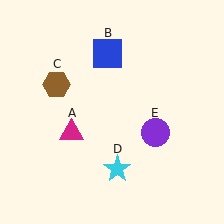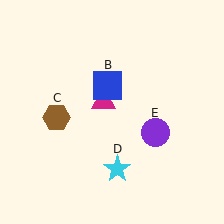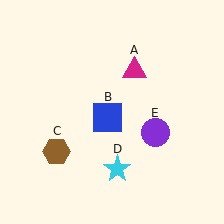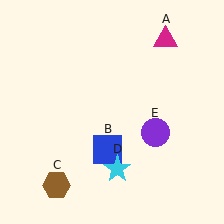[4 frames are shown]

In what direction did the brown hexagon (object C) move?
The brown hexagon (object C) moved down.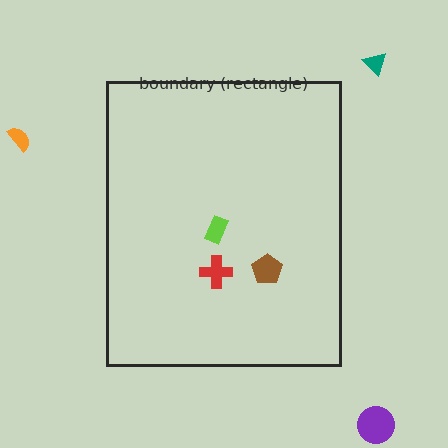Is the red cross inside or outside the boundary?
Inside.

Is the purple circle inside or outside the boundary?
Outside.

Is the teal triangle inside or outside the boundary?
Outside.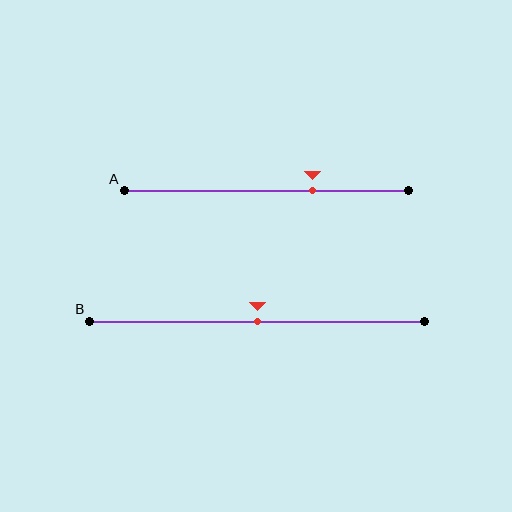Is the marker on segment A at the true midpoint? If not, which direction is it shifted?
No, the marker on segment A is shifted to the right by about 16% of the segment length.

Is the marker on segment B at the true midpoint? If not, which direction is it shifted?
Yes, the marker on segment B is at the true midpoint.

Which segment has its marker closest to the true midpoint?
Segment B has its marker closest to the true midpoint.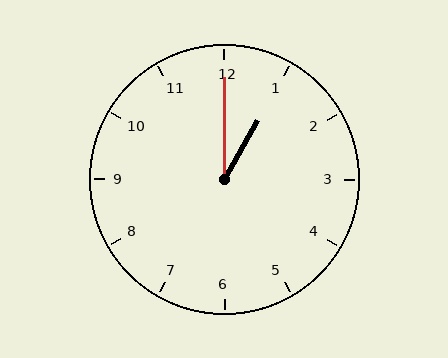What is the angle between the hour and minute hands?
Approximately 30 degrees.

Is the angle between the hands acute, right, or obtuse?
It is acute.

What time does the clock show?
1:00.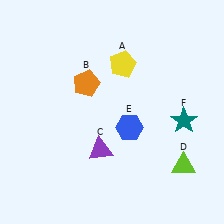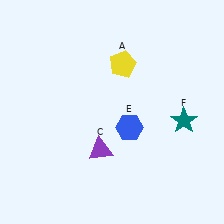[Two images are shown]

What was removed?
The orange pentagon (B), the lime triangle (D) were removed in Image 2.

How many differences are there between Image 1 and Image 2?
There are 2 differences between the two images.